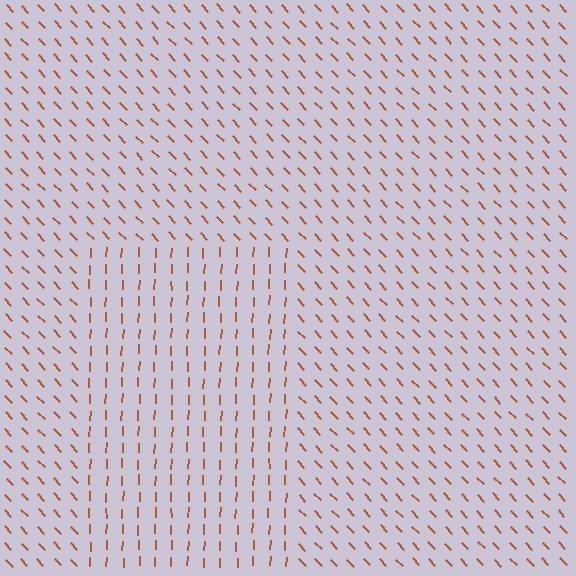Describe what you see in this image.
The image is filled with small brown line segments. A rectangle region in the image has lines oriented differently from the surrounding lines, creating a visible texture boundary.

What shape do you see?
I see a rectangle.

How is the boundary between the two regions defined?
The boundary is defined purely by a change in line orientation (approximately 45 degrees difference). All lines are the same color and thickness.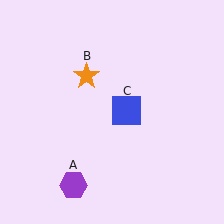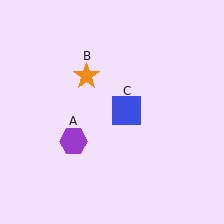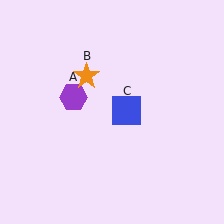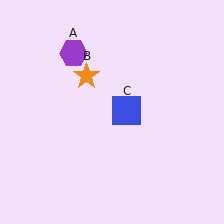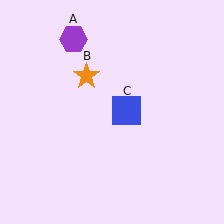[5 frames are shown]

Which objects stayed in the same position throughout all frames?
Orange star (object B) and blue square (object C) remained stationary.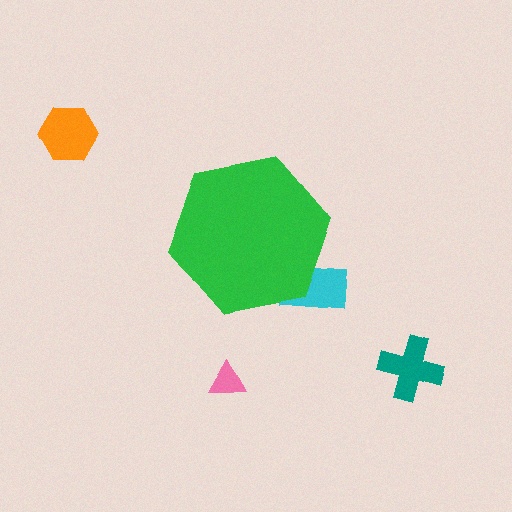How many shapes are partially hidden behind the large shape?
1 shape is partially hidden.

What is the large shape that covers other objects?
A green hexagon.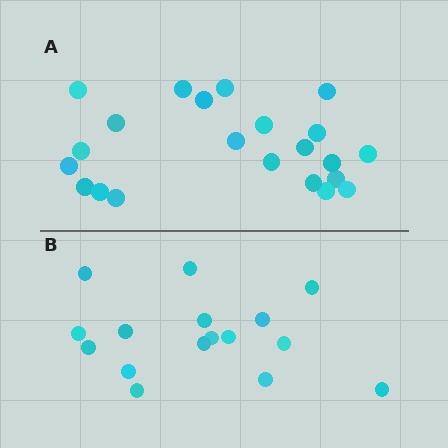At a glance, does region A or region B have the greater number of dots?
Region A (the top region) has more dots.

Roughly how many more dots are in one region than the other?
Region A has about 6 more dots than region B.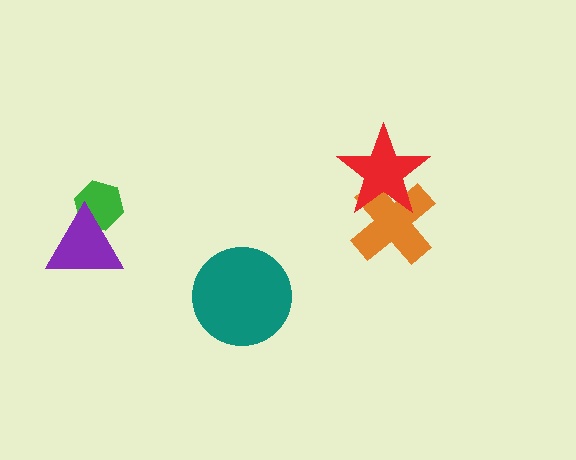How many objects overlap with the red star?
1 object overlaps with the red star.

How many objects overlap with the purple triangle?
1 object overlaps with the purple triangle.